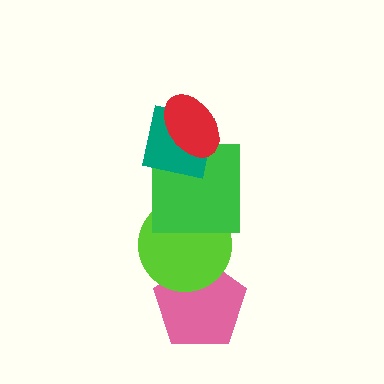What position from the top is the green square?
The green square is 3rd from the top.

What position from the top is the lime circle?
The lime circle is 4th from the top.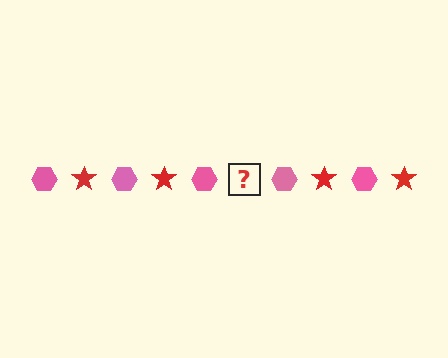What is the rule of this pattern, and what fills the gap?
The rule is that the pattern alternates between pink hexagon and red star. The gap should be filled with a red star.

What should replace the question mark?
The question mark should be replaced with a red star.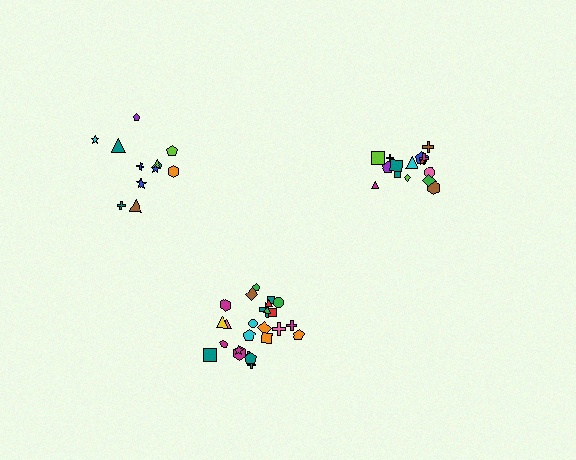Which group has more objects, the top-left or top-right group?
The top-right group.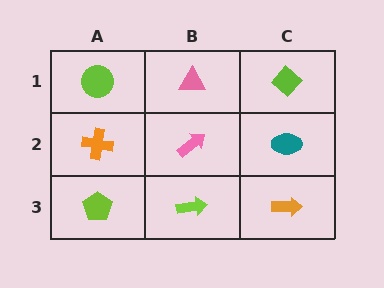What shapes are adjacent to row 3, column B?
A pink arrow (row 2, column B), a lime pentagon (row 3, column A), an orange arrow (row 3, column C).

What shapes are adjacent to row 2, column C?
A lime diamond (row 1, column C), an orange arrow (row 3, column C), a pink arrow (row 2, column B).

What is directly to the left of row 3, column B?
A lime pentagon.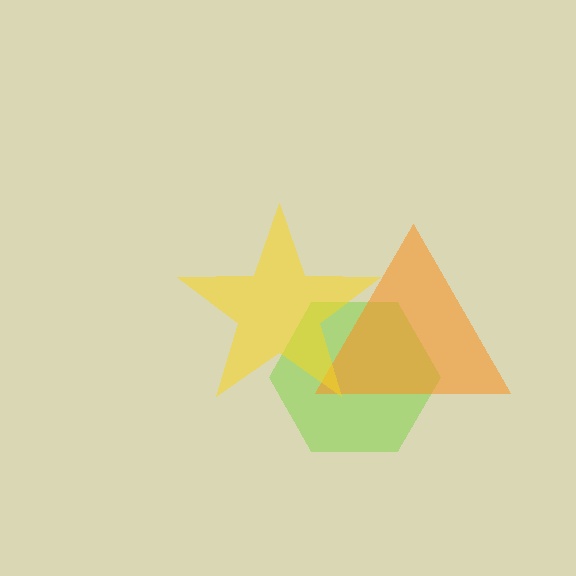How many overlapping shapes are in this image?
There are 3 overlapping shapes in the image.